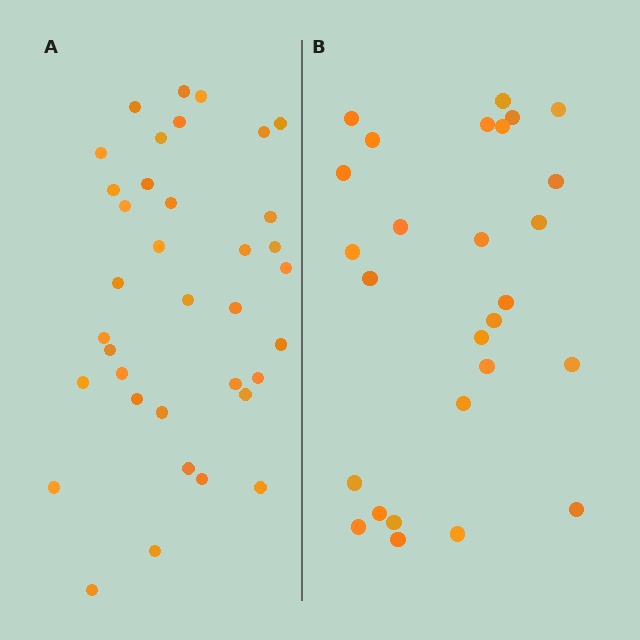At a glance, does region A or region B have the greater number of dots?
Region A (the left region) has more dots.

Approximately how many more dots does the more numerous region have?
Region A has roughly 8 or so more dots than region B.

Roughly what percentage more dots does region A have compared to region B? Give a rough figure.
About 35% more.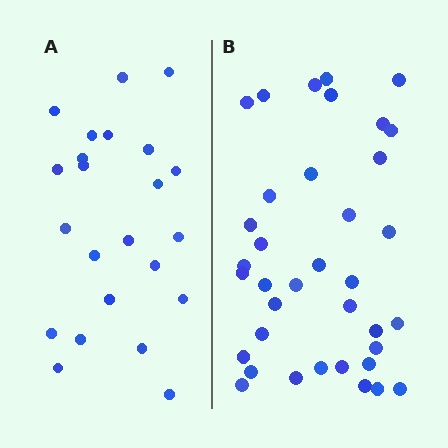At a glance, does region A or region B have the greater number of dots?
Region B (the right region) has more dots.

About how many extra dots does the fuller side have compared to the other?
Region B has approximately 15 more dots than region A.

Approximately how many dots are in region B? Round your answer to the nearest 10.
About 40 dots. (The exact count is 37, which rounds to 40.)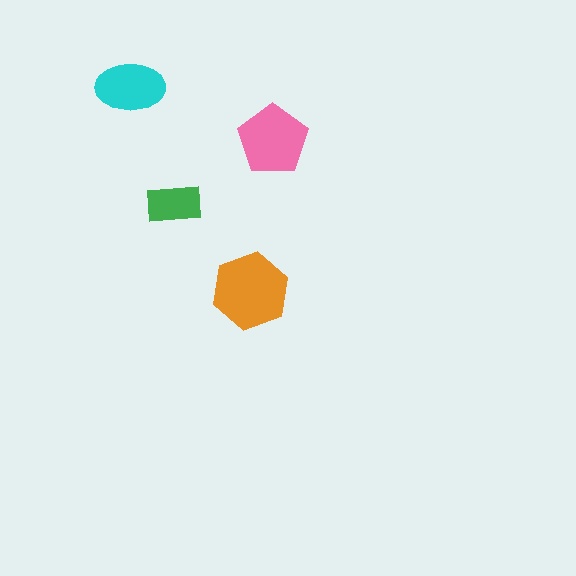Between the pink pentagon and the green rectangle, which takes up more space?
The pink pentagon.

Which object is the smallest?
The green rectangle.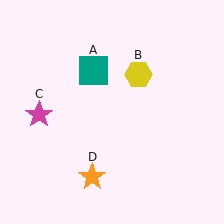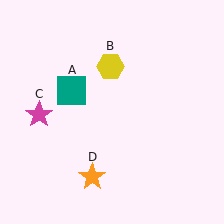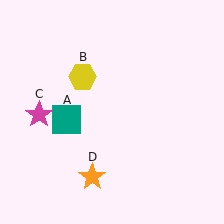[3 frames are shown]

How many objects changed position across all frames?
2 objects changed position: teal square (object A), yellow hexagon (object B).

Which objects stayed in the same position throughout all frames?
Magenta star (object C) and orange star (object D) remained stationary.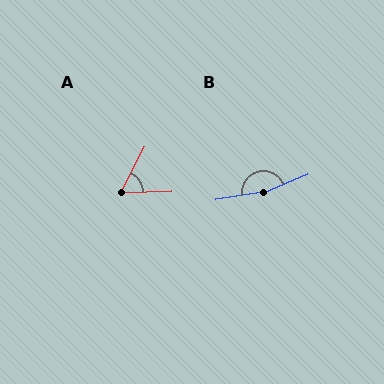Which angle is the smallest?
A, at approximately 61 degrees.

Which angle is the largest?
B, at approximately 166 degrees.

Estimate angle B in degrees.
Approximately 166 degrees.